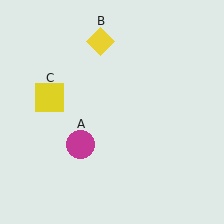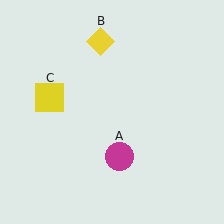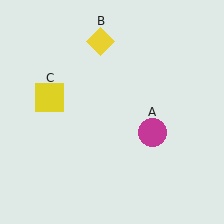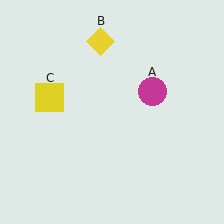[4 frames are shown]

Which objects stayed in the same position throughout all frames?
Yellow diamond (object B) and yellow square (object C) remained stationary.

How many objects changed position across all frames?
1 object changed position: magenta circle (object A).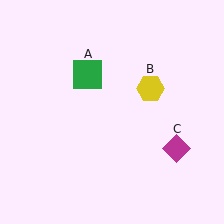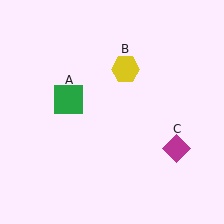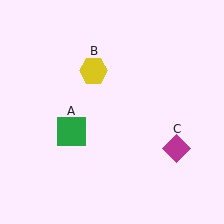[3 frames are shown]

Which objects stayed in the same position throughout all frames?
Magenta diamond (object C) remained stationary.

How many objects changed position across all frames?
2 objects changed position: green square (object A), yellow hexagon (object B).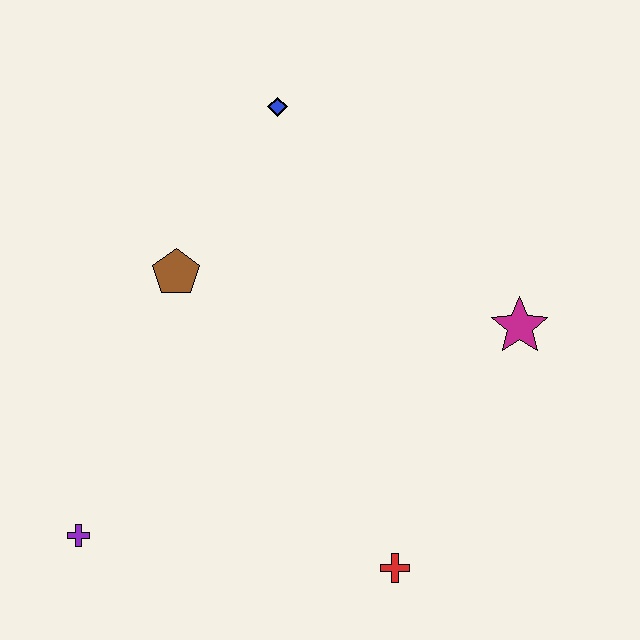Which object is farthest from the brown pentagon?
The red cross is farthest from the brown pentagon.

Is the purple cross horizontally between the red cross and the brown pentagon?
No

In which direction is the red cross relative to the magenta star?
The red cross is below the magenta star.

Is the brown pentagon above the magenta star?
Yes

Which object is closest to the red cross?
The magenta star is closest to the red cross.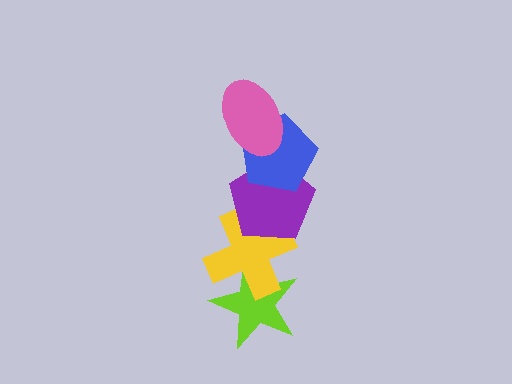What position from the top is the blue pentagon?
The blue pentagon is 2nd from the top.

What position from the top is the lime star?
The lime star is 5th from the top.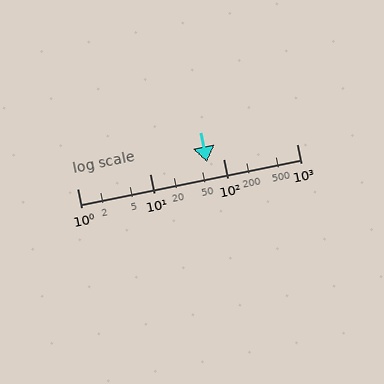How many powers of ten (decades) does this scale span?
The scale spans 3 decades, from 1 to 1000.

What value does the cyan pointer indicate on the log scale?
The pointer indicates approximately 59.